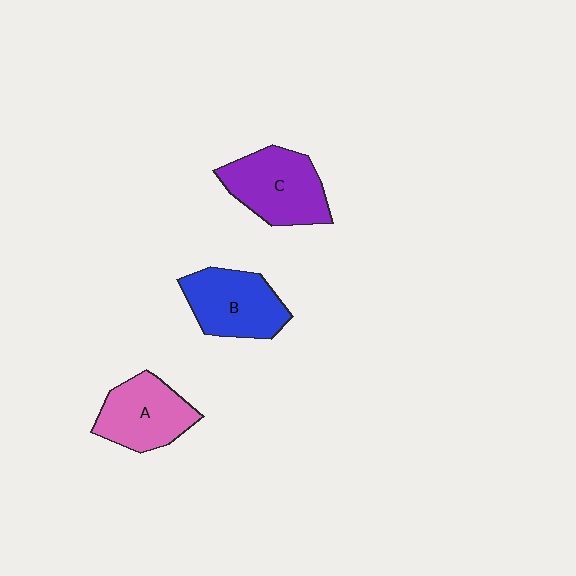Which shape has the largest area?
Shape C (purple).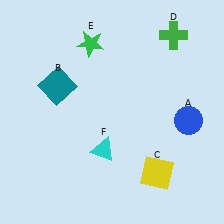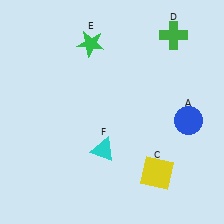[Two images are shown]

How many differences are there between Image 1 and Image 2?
There is 1 difference between the two images.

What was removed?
The teal square (B) was removed in Image 2.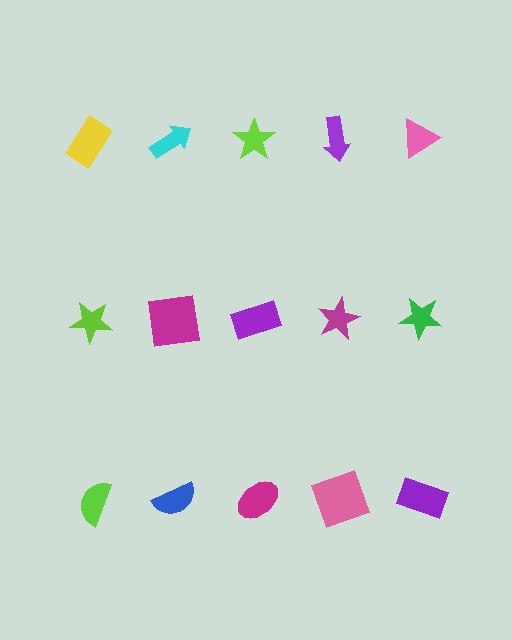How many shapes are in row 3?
5 shapes.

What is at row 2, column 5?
A green star.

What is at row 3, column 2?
A blue semicircle.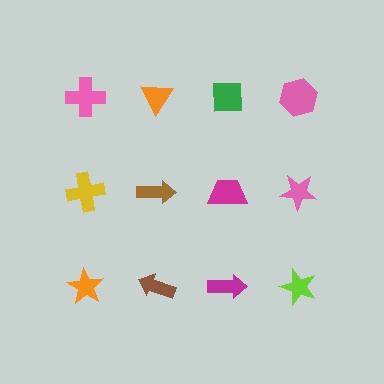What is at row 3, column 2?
A brown arrow.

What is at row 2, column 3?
A magenta trapezoid.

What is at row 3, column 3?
A magenta arrow.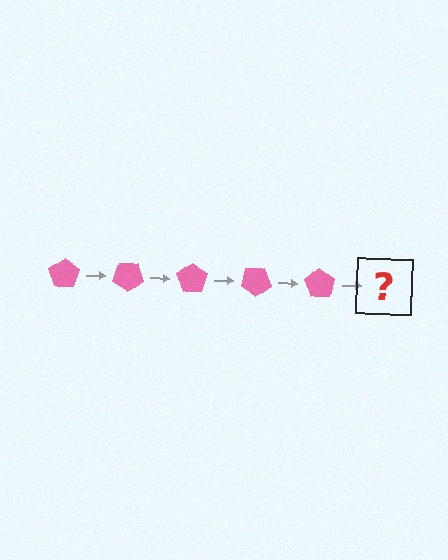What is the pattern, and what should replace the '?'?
The pattern is that the pentagon rotates 35 degrees each step. The '?' should be a pink pentagon rotated 175 degrees.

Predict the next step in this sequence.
The next step is a pink pentagon rotated 175 degrees.